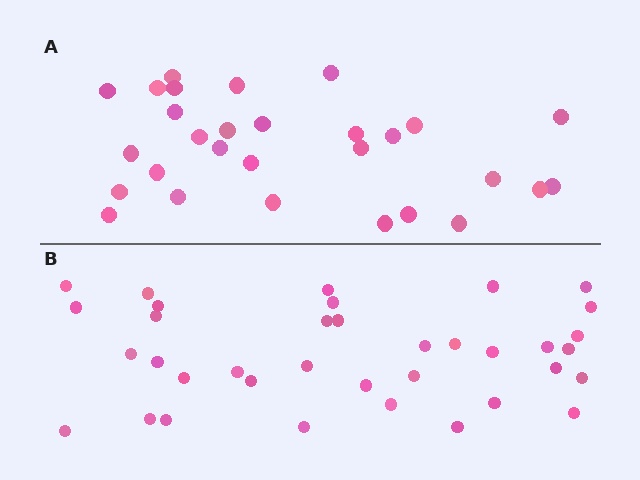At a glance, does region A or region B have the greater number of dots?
Region B (the bottom region) has more dots.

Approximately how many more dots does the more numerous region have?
Region B has roughly 8 or so more dots than region A.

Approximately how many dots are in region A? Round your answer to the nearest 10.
About 30 dots. (The exact count is 29, which rounds to 30.)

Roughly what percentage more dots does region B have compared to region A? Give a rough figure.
About 25% more.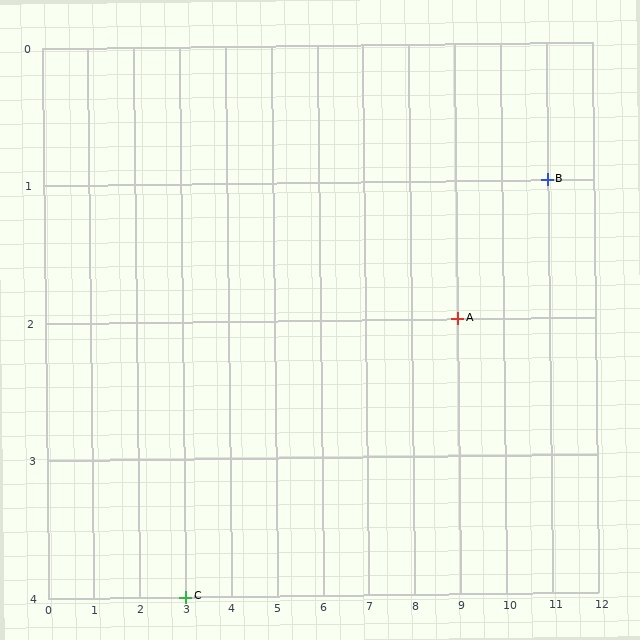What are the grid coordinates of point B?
Point B is at grid coordinates (11, 1).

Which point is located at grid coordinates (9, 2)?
Point A is at (9, 2).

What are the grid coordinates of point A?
Point A is at grid coordinates (9, 2).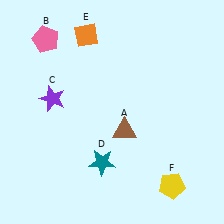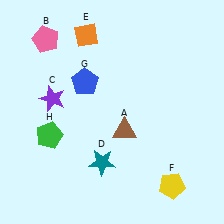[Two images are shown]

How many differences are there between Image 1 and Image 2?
There are 2 differences between the two images.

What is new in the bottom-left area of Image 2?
A green pentagon (H) was added in the bottom-left area of Image 2.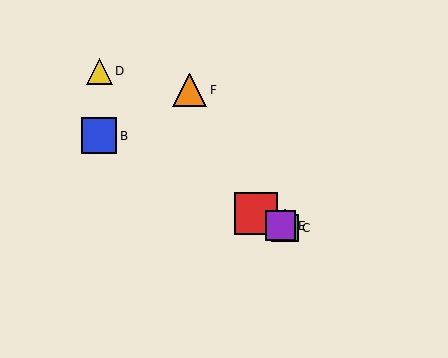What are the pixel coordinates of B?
Object B is at (99, 136).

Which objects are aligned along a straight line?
Objects A, B, C, E are aligned along a straight line.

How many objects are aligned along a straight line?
4 objects (A, B, C, E) are aligned along a straight line.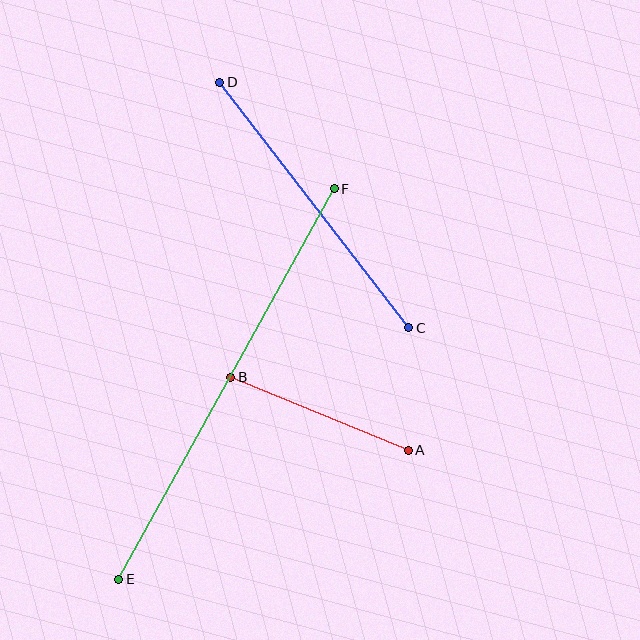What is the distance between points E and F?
The distance is approximately 446 pixels.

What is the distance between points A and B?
The distance is approximately 192 pixels.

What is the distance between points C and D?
The distance is approximately 310 pixels.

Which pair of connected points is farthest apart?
Points E and F are farthest apart.